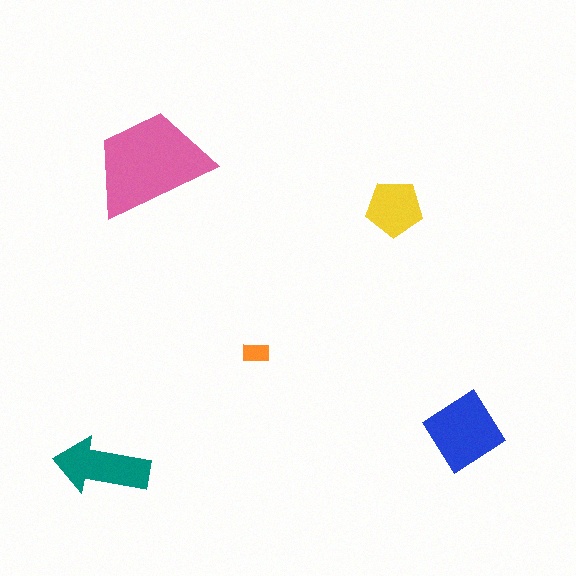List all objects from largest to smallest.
The pink trapezoid, the blue diamond, the teal arrow, the yellow pentagon, the orange rectangle.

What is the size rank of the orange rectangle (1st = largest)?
5th.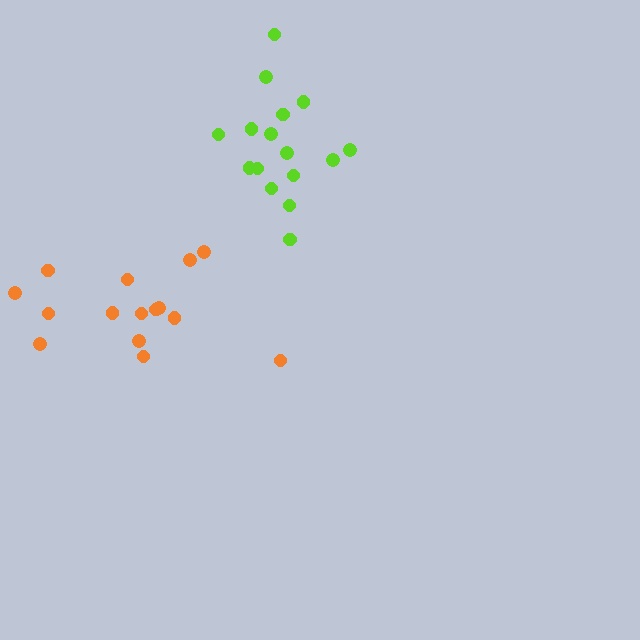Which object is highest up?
The lime cluster is topmost.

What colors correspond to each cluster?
The clusters are colored: lime, orange.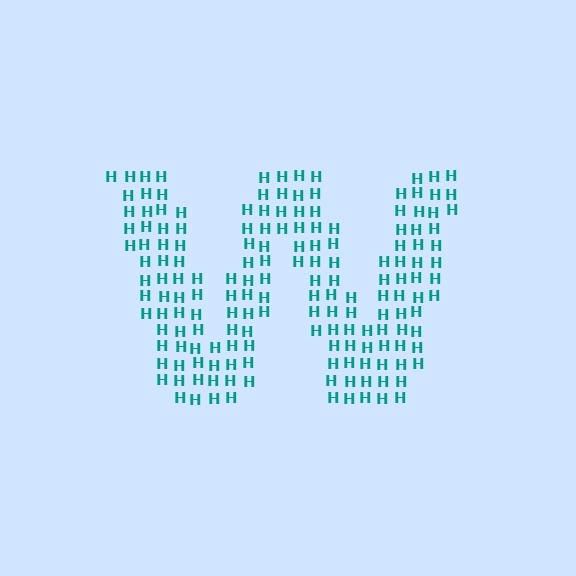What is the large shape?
The large shape is the letter W.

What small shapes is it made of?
It is made of small letter H's.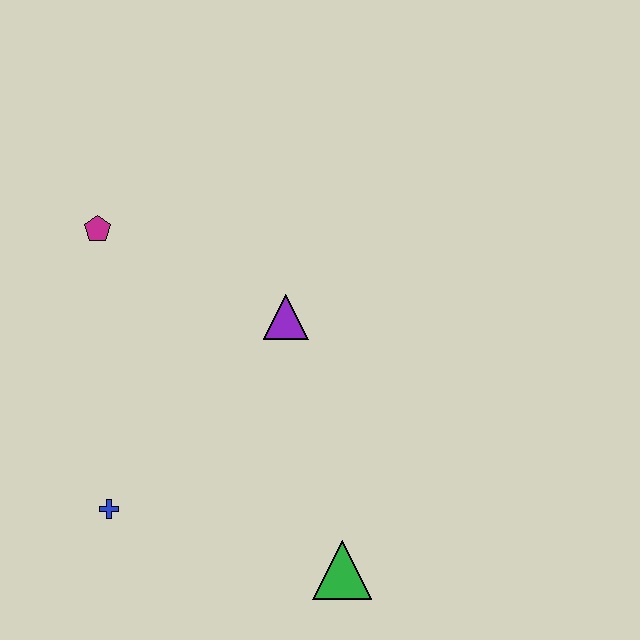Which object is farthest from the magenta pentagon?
The green triangle is farthest from the magenta pentagon.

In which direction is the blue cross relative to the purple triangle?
The blue cross is below the purple triangle.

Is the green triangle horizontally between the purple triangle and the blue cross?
No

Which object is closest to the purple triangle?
The magenta pentagon is closest to the purple triangle.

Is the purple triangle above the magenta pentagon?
No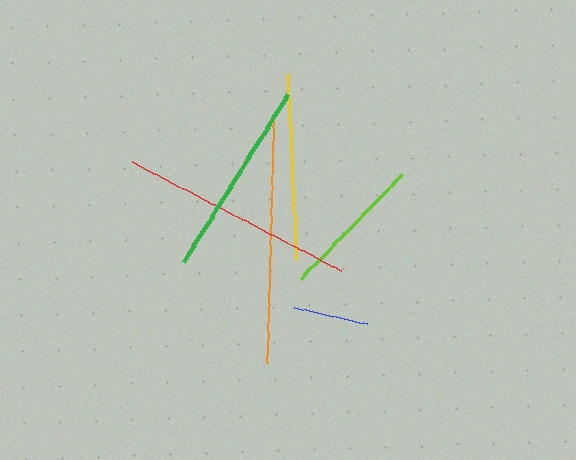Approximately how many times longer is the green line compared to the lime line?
The green line is approximately 1.4 times the length of the lime line.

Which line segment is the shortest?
The blue line is the shortest at approximately 75 pixels.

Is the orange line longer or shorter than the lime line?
The orange line is longer than the lime line.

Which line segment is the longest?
The orange line is the longest at approximately 246 pixels.